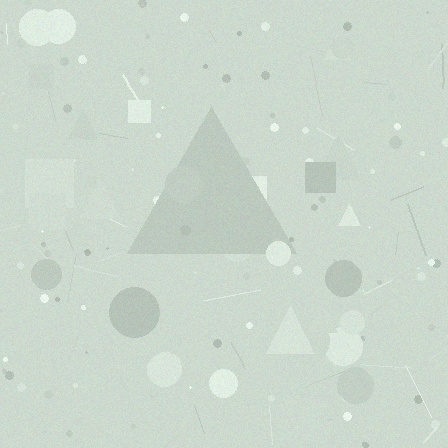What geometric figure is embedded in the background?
A triangle is embedded in the background.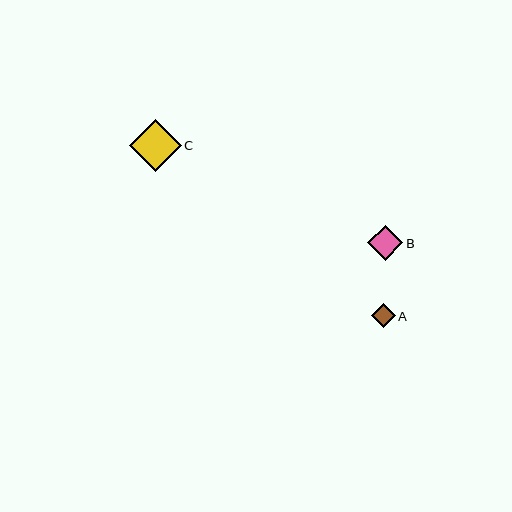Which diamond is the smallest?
Diamond A is the smallest with a size of approximately 24 pixels.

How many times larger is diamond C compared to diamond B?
Diamond C is approximately 1.5 times the size of diamond B.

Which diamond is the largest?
Diamond C is the largest with a size of approximately 52 pixels.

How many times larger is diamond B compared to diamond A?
Diamond B is approximately 1.5 times the size of diamond A.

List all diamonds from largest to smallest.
From largest to smallest: C, B, A.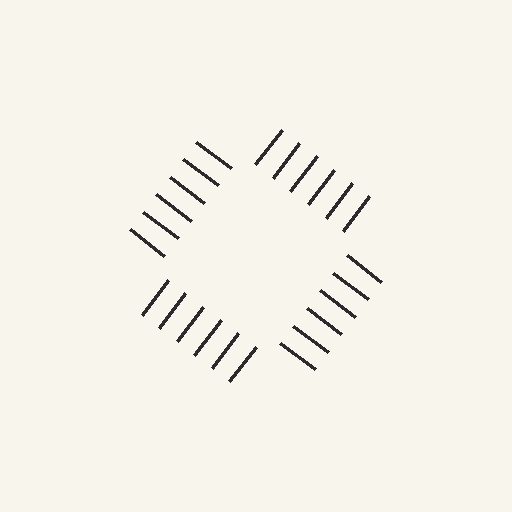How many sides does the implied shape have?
4 sides — the line-ends trace a square.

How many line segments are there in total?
24 — 6 along each of the 4 edges.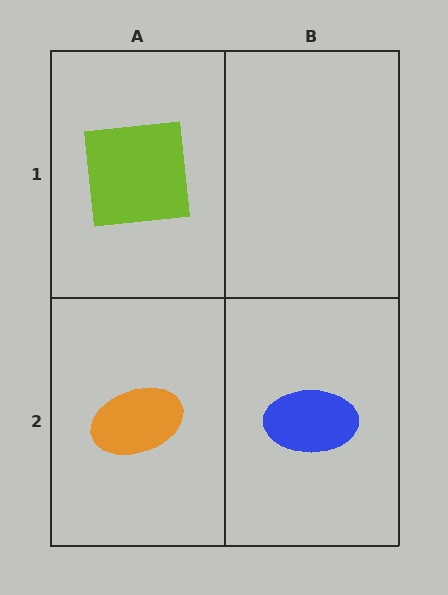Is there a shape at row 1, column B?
No, that cell is empty.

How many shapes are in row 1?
1 shape.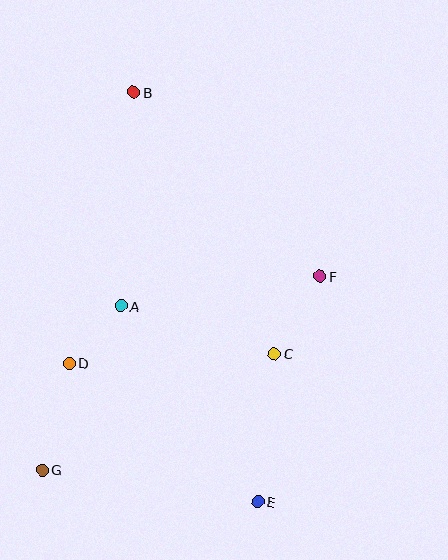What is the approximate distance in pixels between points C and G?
The distance between C and G is approximately 260 pixels.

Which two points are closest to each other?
Points A and D are closest to each other.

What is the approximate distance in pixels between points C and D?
The distance between C and D is approximately 206 pixels.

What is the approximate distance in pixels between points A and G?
The distance between A and G is approximately 182 pixels.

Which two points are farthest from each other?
Points B and E are farthest from each other.